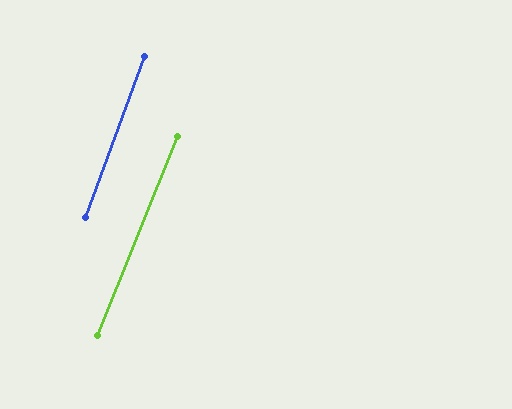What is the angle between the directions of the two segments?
Approximately 2 degrees.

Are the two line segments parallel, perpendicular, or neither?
Parallel — their directions differ by only 1.8°.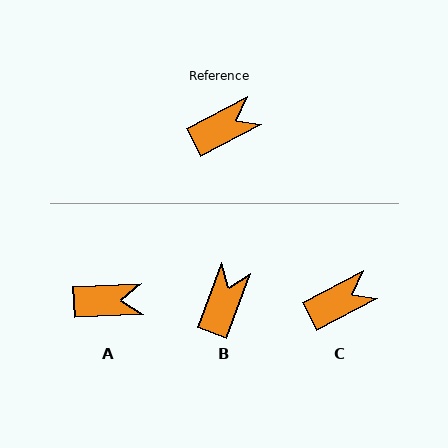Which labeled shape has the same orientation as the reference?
C.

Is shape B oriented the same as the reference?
No, it is off by about 42 degrees.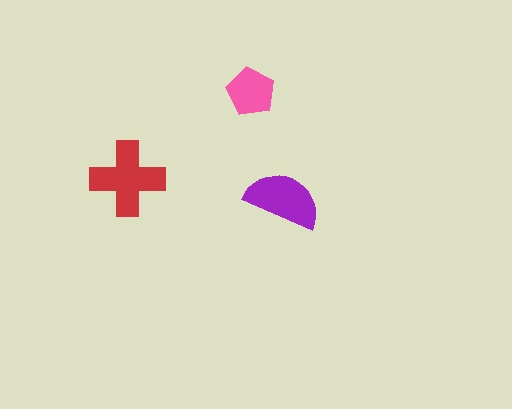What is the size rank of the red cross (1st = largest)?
1st.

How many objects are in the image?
There are 3 objects in the image.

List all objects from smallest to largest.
The pink pentagon, the purple semicircle, the red cross.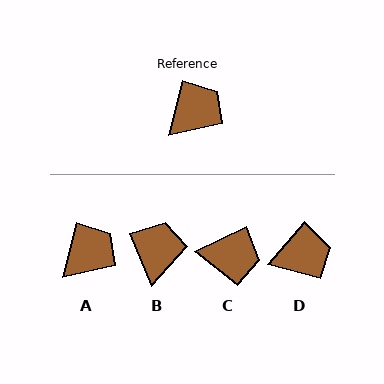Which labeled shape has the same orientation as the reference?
A.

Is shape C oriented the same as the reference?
No, it is off by about 51 degrees.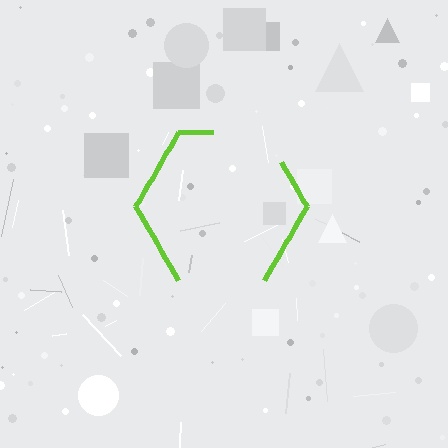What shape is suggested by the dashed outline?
The dashed outline suggests a hexagon.